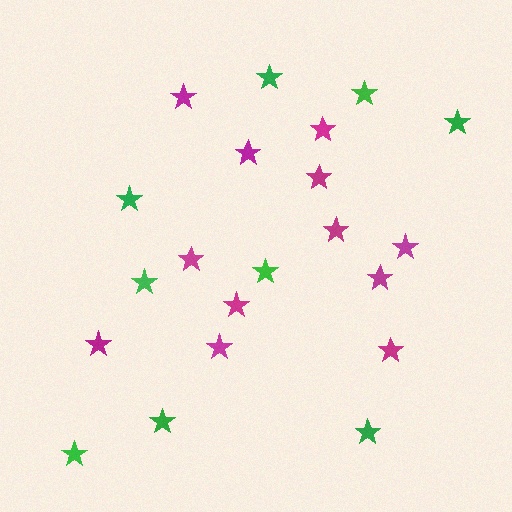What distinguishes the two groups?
There are 2 groups: one group of green stars (9) and one group of magenta stars (12).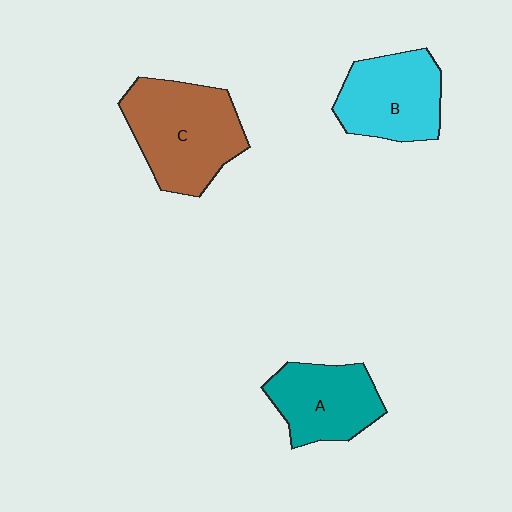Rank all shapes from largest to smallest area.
From largest to smallest: C (brown), B (cyan), A (teal).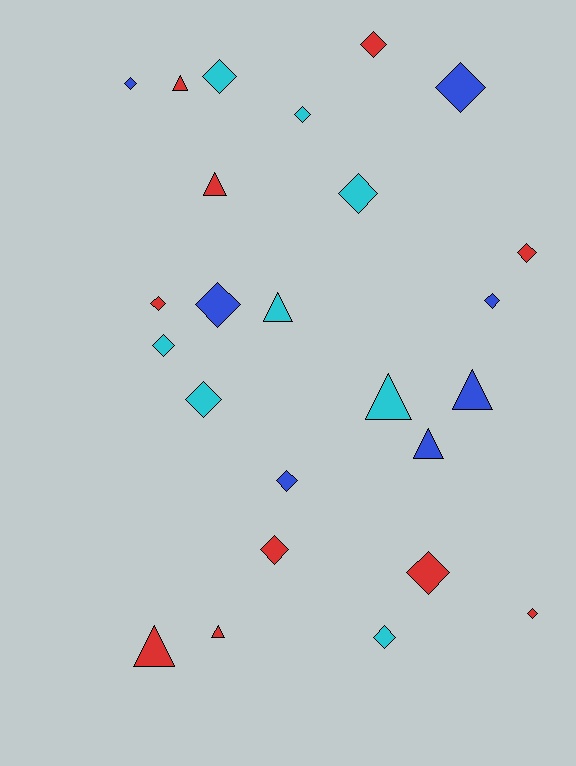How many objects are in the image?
There are 25 objects.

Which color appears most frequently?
Red, with 10 objects.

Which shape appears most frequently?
Diamond, with 17 objects.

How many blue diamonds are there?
There are 5 blue diamonds.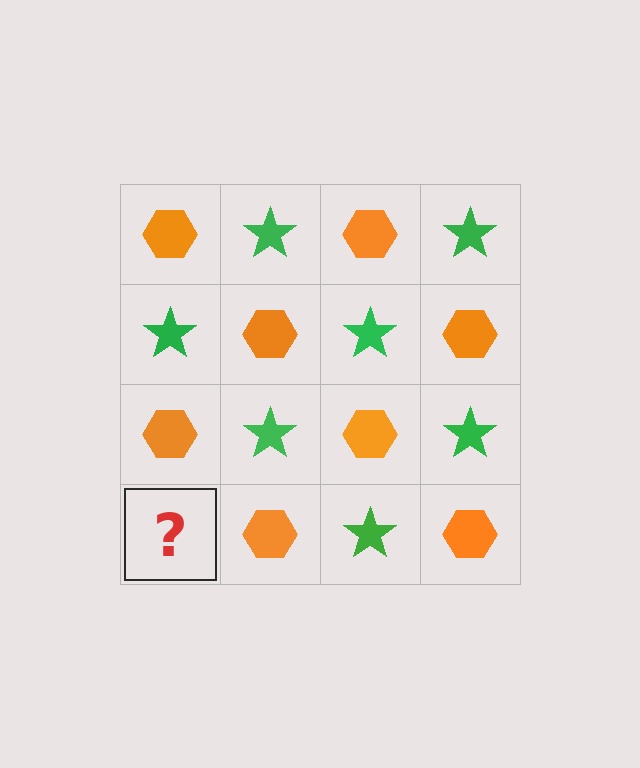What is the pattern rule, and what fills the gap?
The rule is that it alternates orange hexagon and green star in a checkerboard pattern. The gap should be filled with a green star.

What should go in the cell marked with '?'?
The missing cell should contain a green star.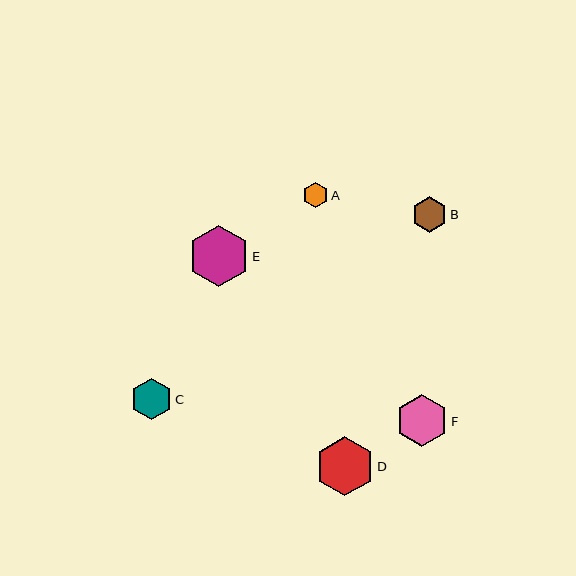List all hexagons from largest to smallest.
From largest to smallest: E, D, F, C, B, A.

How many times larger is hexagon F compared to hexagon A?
Hexagon F is approximately 2.1 times the size of hexagon A.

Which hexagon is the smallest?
Hexagon A is the smallest with a size of approximately 25 pixels.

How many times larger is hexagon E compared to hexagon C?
Hexagon E is approximately 1.5 times the size of hexagon C.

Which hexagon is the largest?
Hexagon E is the largest with a size of approximately 61 pixels.